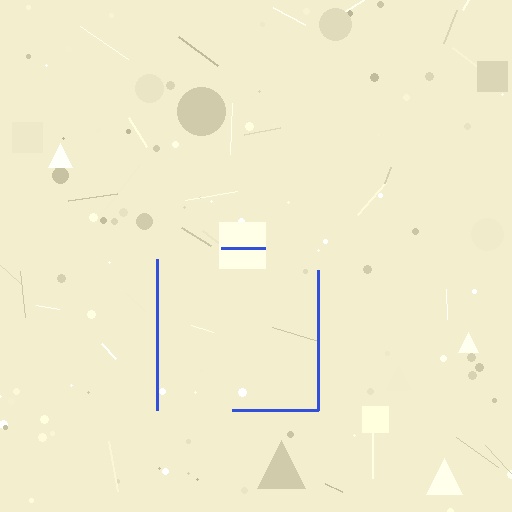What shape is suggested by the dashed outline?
The dashed outline suggests a square.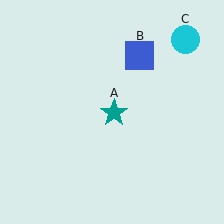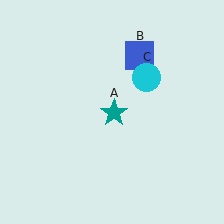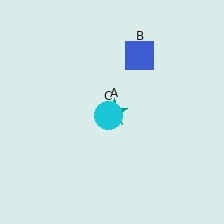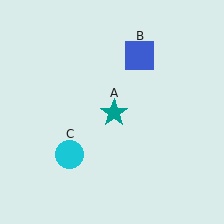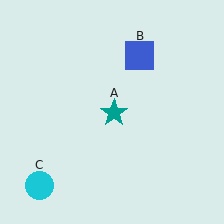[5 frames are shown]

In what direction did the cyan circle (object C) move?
The cyan circle (object C) moved down and to the left.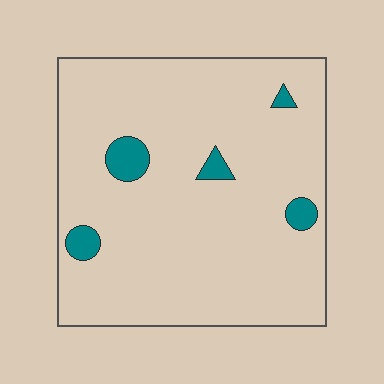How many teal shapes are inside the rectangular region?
5.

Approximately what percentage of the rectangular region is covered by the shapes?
Approximately 5%.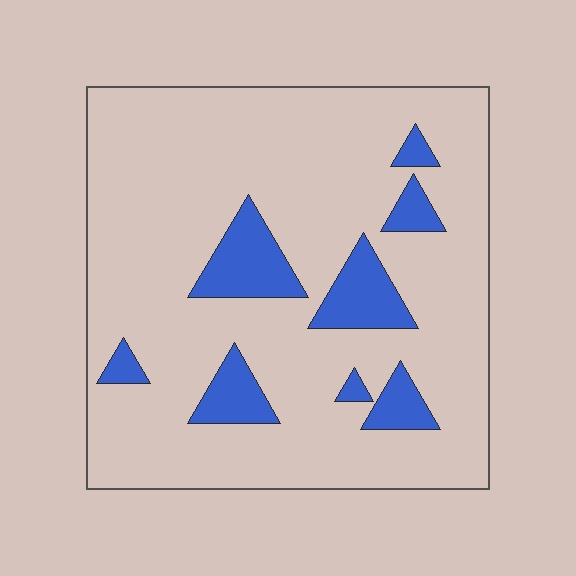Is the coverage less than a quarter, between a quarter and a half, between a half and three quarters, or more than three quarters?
Less than a quarter.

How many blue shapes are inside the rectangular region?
8.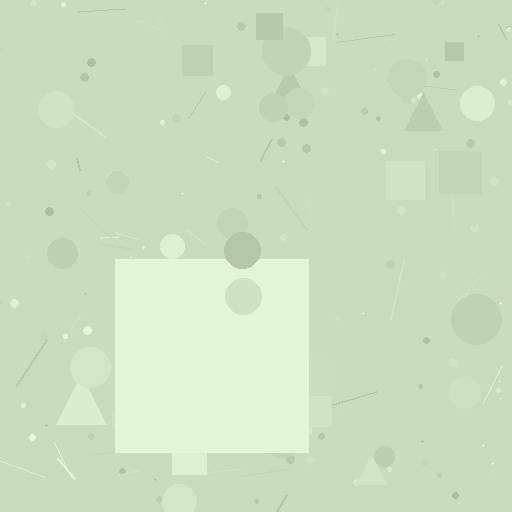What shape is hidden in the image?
A square is hidden in the image.